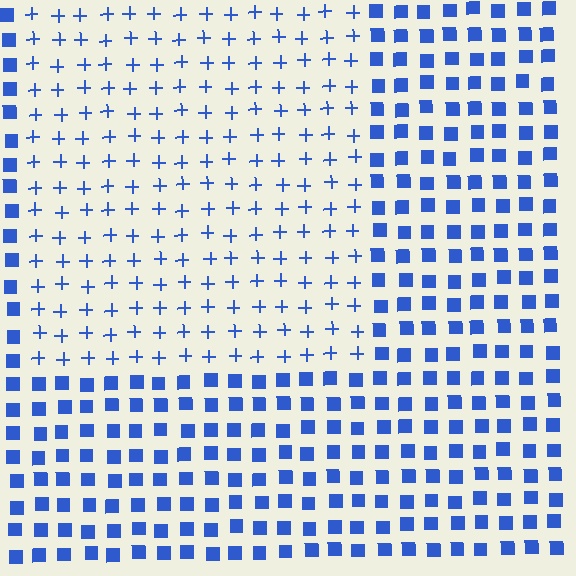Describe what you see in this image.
The image is filled with small blue elements arranged in a uniform grid. A rectangle-shaped region contains plus signs, while the surrounding area contains squares. The boundary is defined purely by the change in element shape.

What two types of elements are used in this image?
The image uses plus signs inside the rectangle region and squares outside it.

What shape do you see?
I see a rectangle.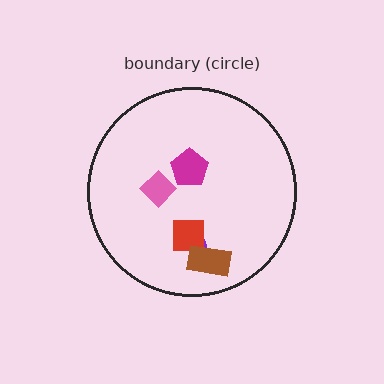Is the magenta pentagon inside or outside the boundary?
Inside.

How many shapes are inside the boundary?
5 inside, 0 outside.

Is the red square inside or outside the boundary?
Inside.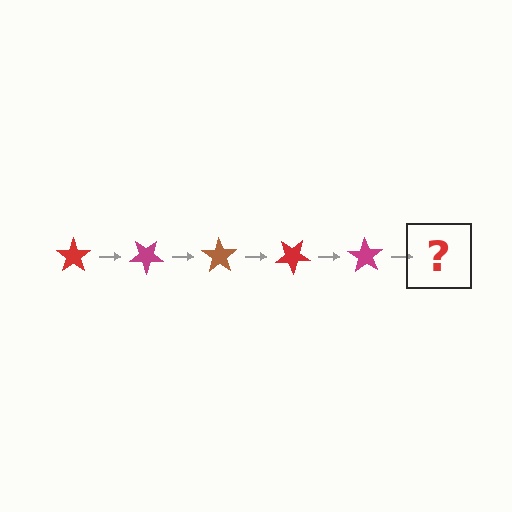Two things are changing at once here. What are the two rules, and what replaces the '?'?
The two rules are that it rotates 35 degrees each step and the color cycles through red, magenta, and brown. The '?' should be a brown star, rotated 175 degrees from the start.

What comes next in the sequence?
The next element should be a brown star, rotated 175 degrees from the start.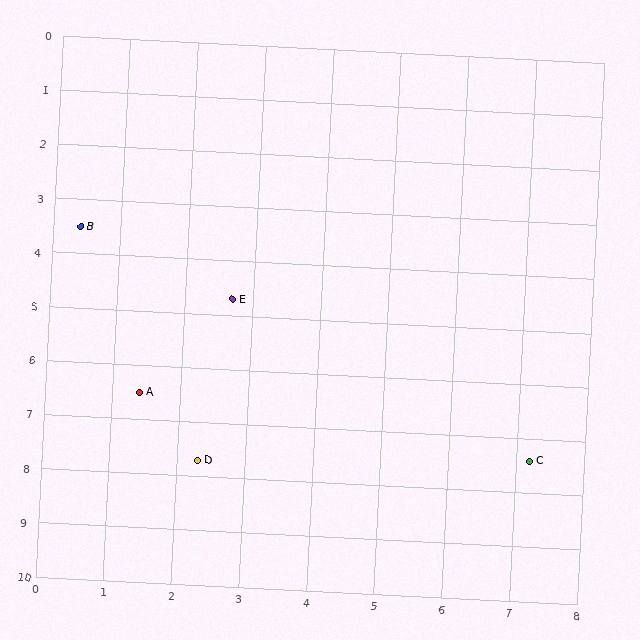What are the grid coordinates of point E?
Point E is at approximately (2.7, 4.7).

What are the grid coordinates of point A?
Point A is at approximately (1.4, 6.5).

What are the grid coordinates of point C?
Point C is at approximately (7.2, 7.4).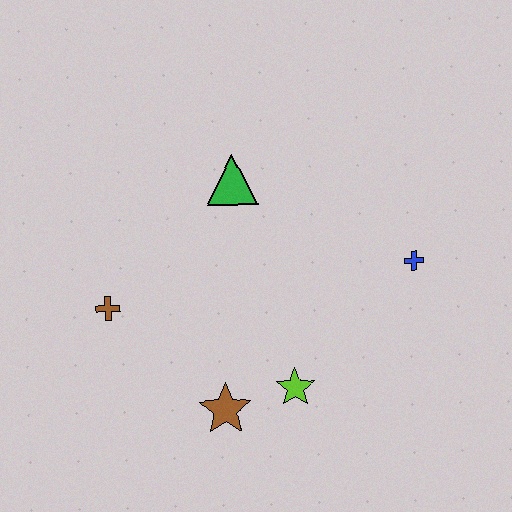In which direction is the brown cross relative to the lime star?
The brown cross is to the left of the lime star.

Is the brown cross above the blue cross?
No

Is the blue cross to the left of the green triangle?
No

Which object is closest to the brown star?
The lime star is closest to the brown star.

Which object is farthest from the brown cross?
The blue cross is farthest from the brown cross.